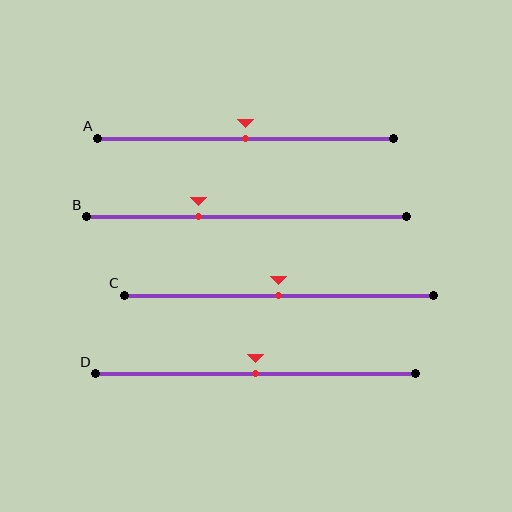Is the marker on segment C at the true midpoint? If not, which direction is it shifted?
Yes, the marker on segment C is at the true midpoint.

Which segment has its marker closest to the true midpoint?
Segment A has its marker closest to the true midpoint.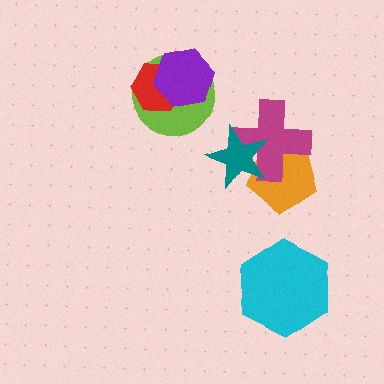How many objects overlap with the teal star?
2 objects overlap with the teal star.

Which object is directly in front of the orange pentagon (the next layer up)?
The magenta cross is directly in front of the orange pentagon.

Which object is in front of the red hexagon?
The purple hexagon is in front of the red hexagon.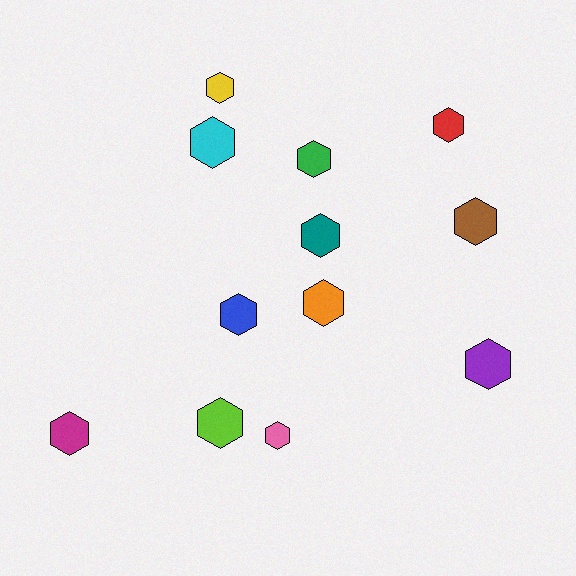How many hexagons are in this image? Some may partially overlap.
There are 12 hexagons.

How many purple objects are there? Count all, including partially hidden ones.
There is 1 purple object.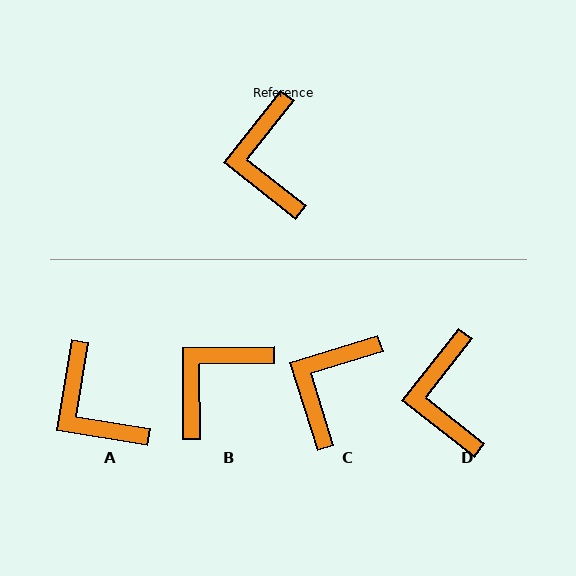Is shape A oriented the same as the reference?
No, it is off by about 29 degrees.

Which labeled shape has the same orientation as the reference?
D.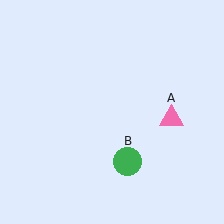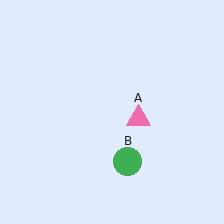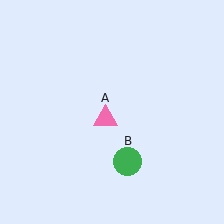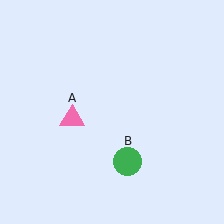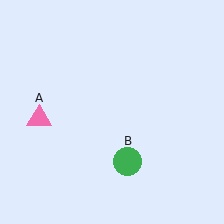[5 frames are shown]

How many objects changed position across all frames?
1 object changed position: pink triangle (object A).